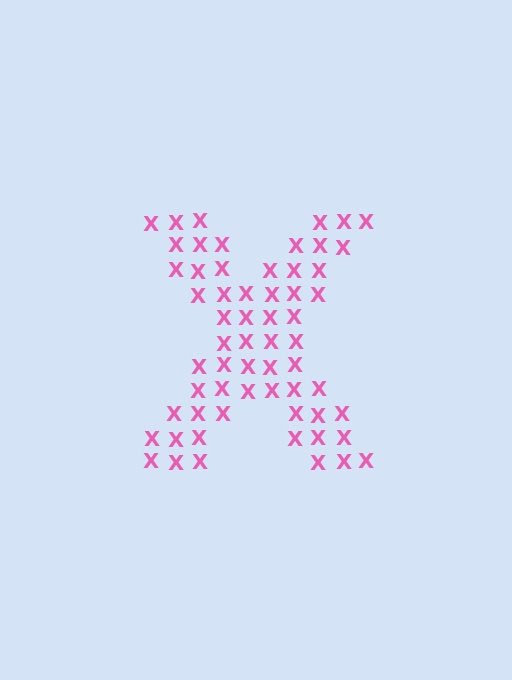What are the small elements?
The small elements are letter X's.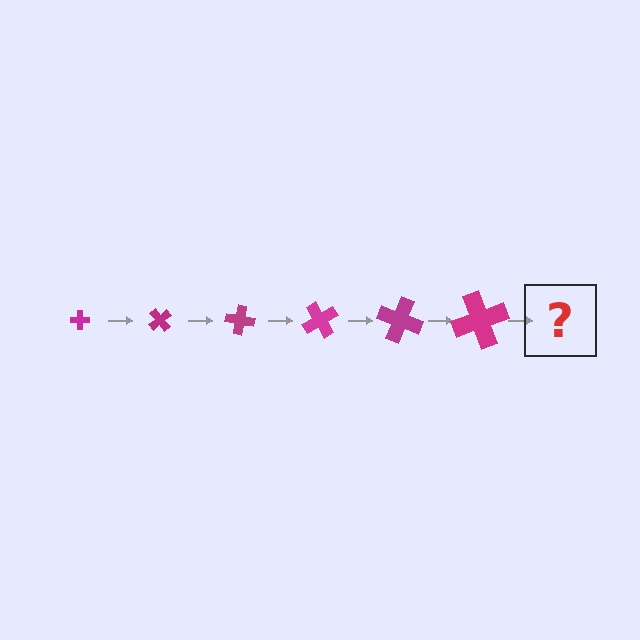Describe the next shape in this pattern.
It should be a cross, larger than the previous one and rotated 300 degrees from the start.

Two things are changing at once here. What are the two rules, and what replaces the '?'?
The two rules are that the cross grows larger each step and it rotates 50 degrees each step. The '?' should be a cross, larger than the previous one and rotated 300 degrees from the start.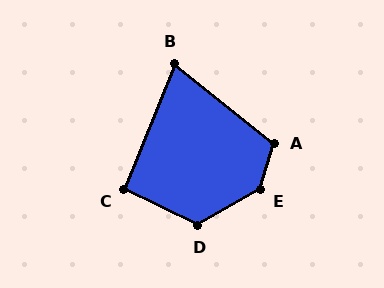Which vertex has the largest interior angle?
E, at approximately 137 degrees.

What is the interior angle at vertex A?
Approximately 112 degrees (obtuse).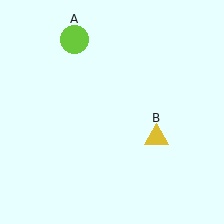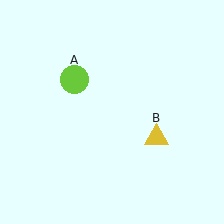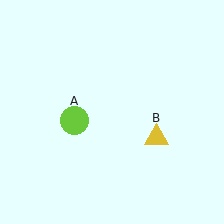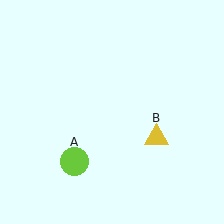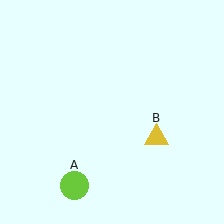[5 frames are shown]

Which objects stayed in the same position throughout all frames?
Yellow triangle (object B) remained stationary.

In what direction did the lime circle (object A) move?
The lime circle (object A) moved down.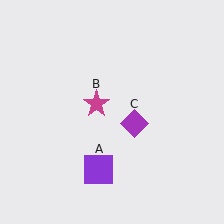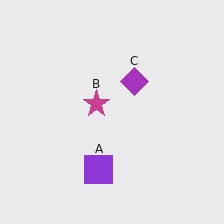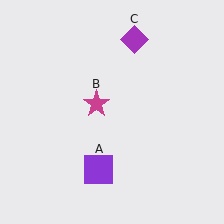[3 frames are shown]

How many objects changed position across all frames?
1 object changed position: purple diamond (object C).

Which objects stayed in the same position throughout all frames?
Purple square (object A) and magenta star (object B) remained stationary.